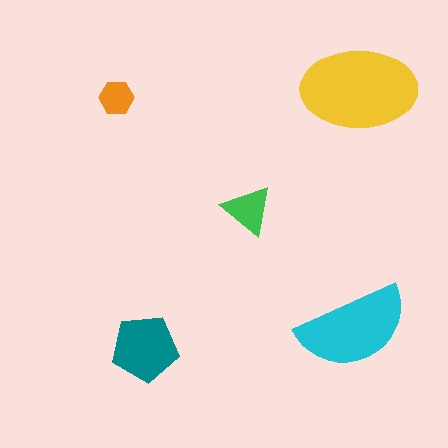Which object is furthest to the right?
The yellow ellipse is rightmost.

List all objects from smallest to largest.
The orange hexagon, the green triangle, the teal pentagon, the cyan semicircle, the yellow ellipse.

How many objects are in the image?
There are 5 objects in the image.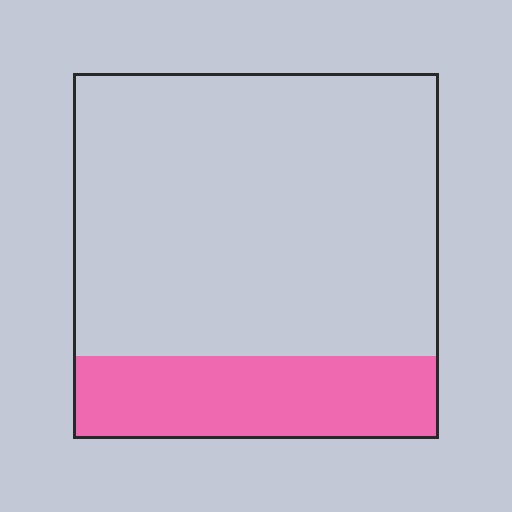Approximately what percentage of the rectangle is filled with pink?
Approximately 25%.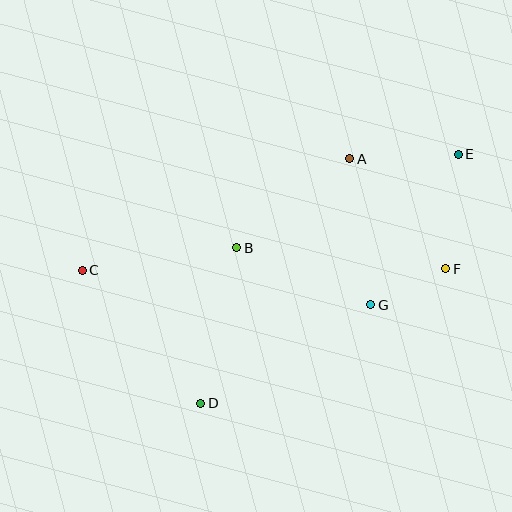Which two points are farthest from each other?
Points C and E are farthest from each other.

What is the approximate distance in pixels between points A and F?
The distance between A and F is approximately 146 pixels.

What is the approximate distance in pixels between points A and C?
The distance between A and C is approximately 290 pixels.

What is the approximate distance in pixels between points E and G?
The distance between E and G is approximately 174 pixels.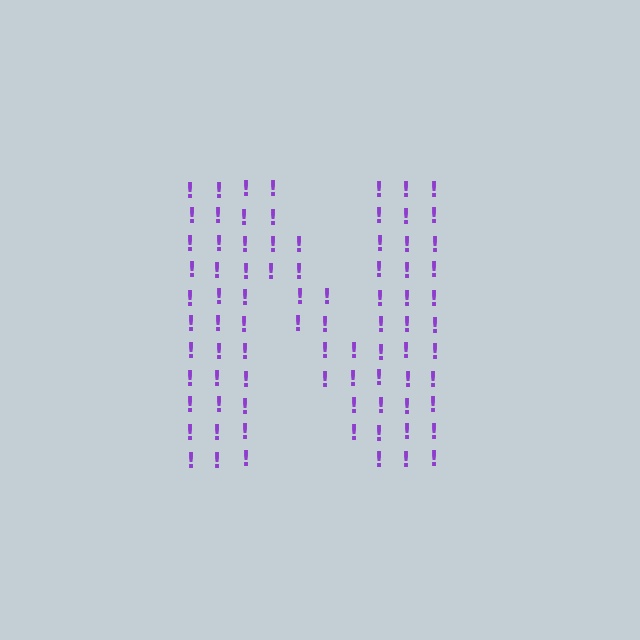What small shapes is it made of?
It is made of small exclamation marks.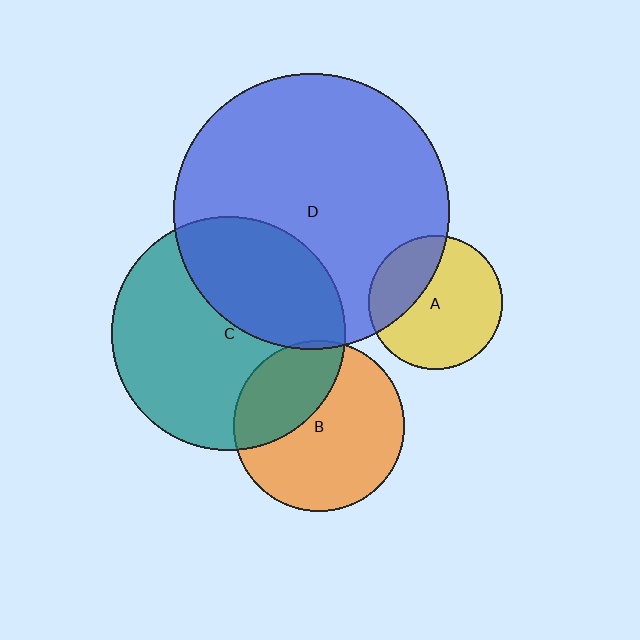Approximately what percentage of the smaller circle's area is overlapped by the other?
Approximately 30%.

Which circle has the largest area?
Circle D (blue).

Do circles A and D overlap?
Yes.